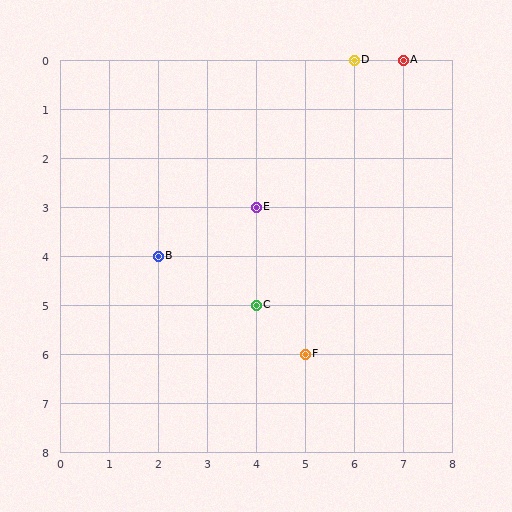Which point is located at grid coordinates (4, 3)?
Point E is at (4, 3).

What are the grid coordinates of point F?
Point F is at grid coordinates (5, 6).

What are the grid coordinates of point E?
Point E is at grid coordinates (4, 3).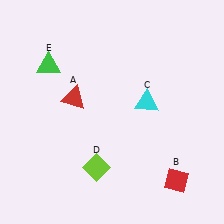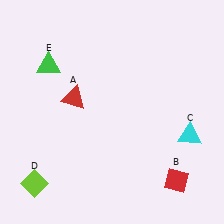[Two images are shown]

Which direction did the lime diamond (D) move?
The lime diamond (D) moved left.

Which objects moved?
The objects that moved are: the cyan triangle (C), the lime diamond (D).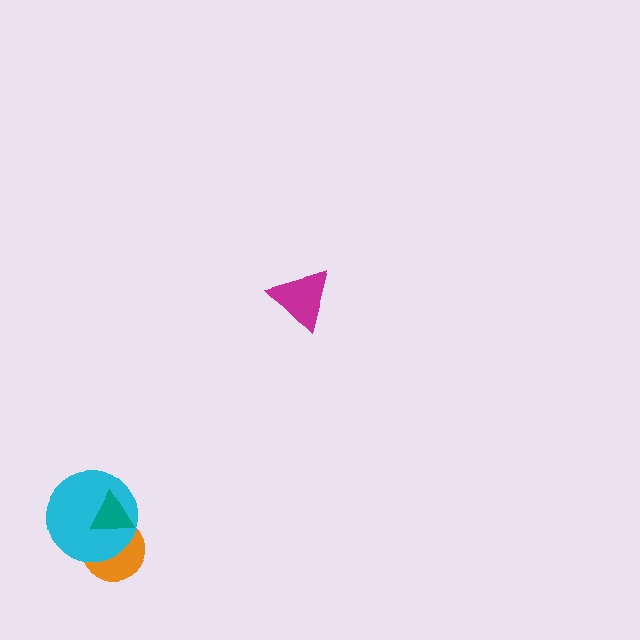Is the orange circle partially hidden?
Yes, it is partially covered by another shape.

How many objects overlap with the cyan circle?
2 objects overlap with the cyan circle.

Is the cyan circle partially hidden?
Yes, it is partially covered by another shape.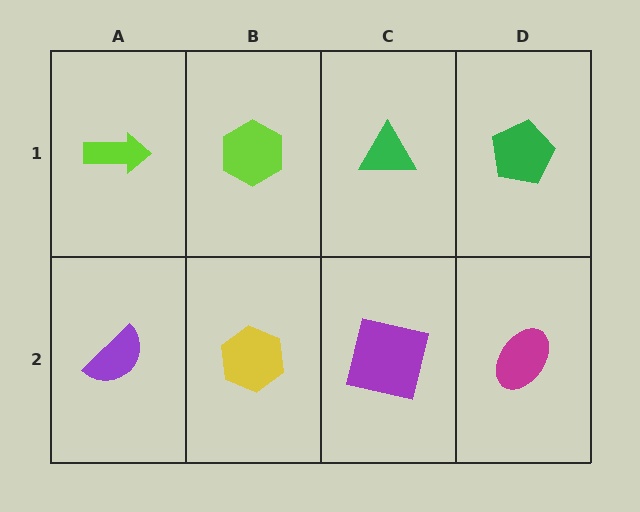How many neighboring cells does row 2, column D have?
2.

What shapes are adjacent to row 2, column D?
A green pentagon (row 1, column D), a purple square (row 2, column C).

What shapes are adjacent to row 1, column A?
A purple semicircle (row 2, column A), a lime hexagon (row 1, column B).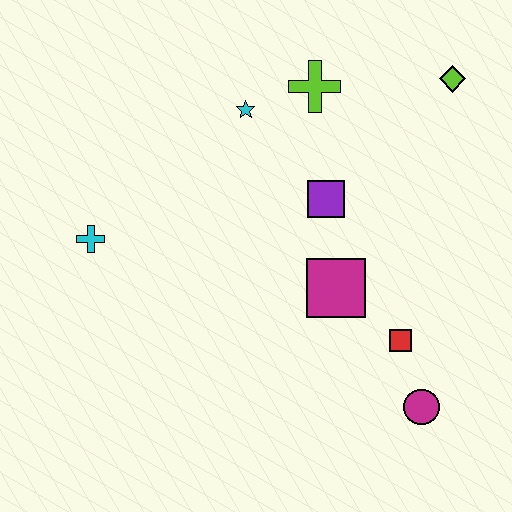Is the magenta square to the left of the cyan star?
No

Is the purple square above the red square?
Yes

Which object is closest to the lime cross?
The cyan star is closest to the lime cross.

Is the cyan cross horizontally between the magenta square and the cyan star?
No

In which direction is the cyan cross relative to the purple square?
The cyan cross is to the left of the purple square.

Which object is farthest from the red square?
The cyan cross is farthest from the red square.